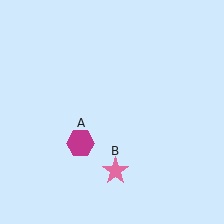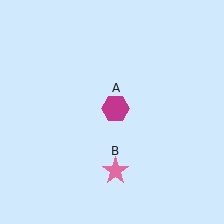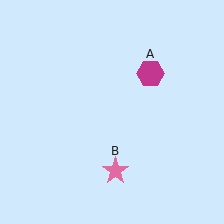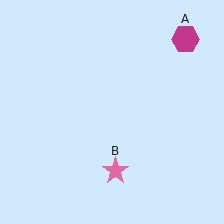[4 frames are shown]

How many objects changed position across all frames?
1 object changed position: magenta hexagon (object A).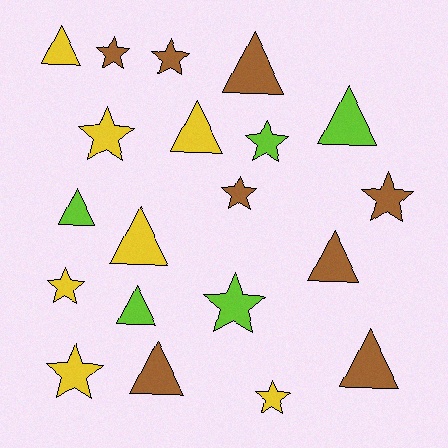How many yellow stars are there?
There are 4 yellow stars.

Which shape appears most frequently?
Star, with 10 objects.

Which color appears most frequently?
Brown, with 8 objects.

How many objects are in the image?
There are 20 objects.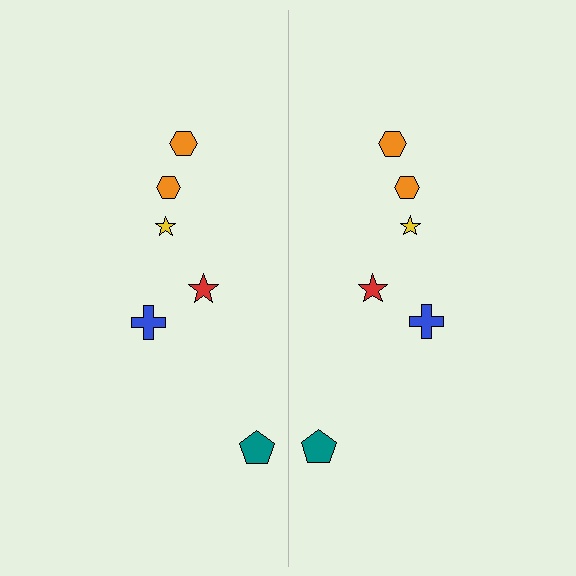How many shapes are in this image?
There are 12 shapes in this image.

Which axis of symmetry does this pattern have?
The pattern has a vertical axis of symmetry running through the center of the image.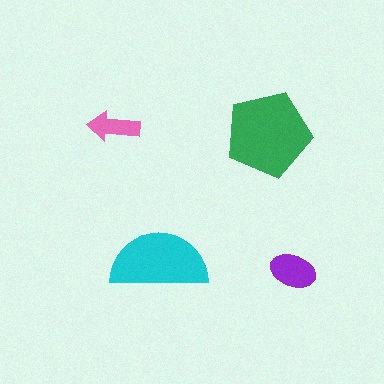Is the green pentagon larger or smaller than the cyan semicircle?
Larger.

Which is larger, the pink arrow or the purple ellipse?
The purple ellipse.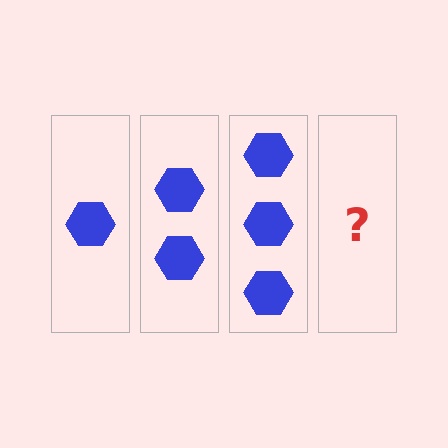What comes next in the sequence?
The next element should be 4 hexagons.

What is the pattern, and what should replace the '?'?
The pattern is that each step adds one more hexagon. The '?' should be 4 hexagons.